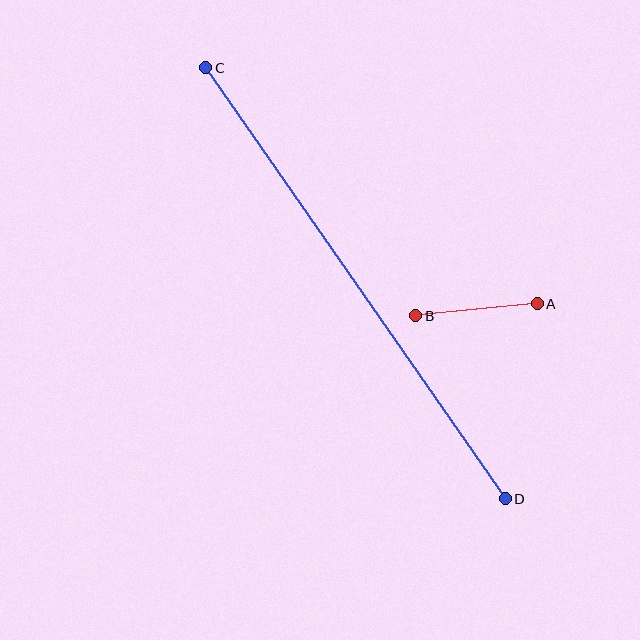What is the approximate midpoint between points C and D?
The midpoint is at approximately (356, 283) pixels.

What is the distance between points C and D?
The distance is approximately 525 pixels.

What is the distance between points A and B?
The distance is approximately 122 pixels.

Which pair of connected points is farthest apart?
Points C and D are farthest apart.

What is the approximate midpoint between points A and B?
The midpoint is at approximately (476, 310) pixels.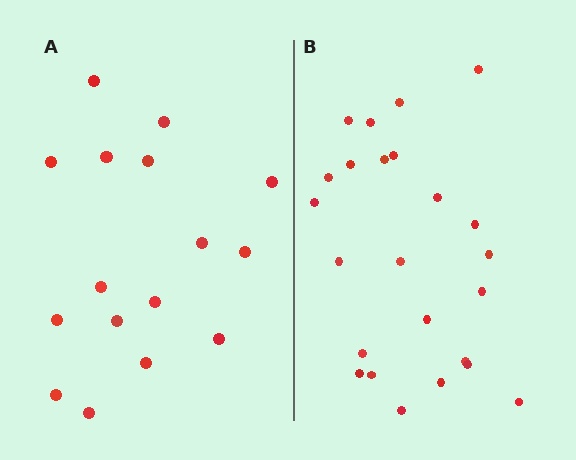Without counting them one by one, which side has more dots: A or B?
Region B (the right region) has more dots.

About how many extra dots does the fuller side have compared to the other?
Region B has roughly 8 or so more dots than region A.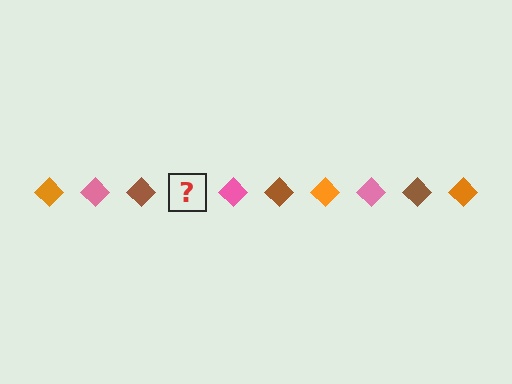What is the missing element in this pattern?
The missing element is an orange diamond.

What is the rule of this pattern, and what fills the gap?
The rule is that the pattern cycles through orange, pink, brown diamonds. The gap should be filled with an orange diamond.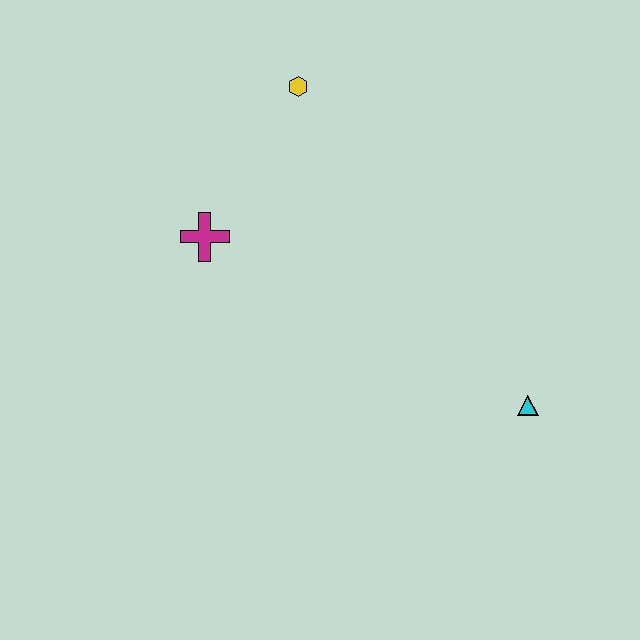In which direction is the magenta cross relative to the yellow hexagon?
The magenta cross is below the yellow hexagon.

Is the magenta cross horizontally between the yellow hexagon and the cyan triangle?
No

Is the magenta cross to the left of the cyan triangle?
Yes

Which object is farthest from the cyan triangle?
The yellow hexagon is farthest from the cyan triangle.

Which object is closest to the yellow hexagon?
The magenta cross is closest to the yellow hexagon.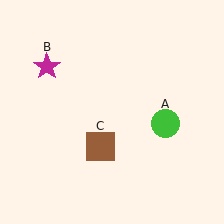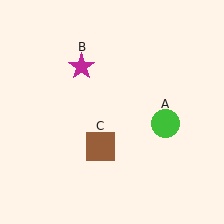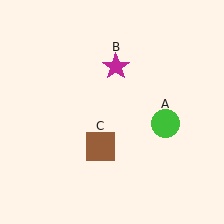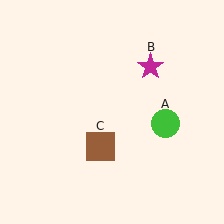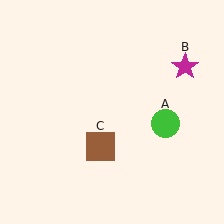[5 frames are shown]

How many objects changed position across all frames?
1 object changed position: magenta star (object B).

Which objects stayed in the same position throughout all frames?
Green circle (object A) and brown square (object C) remained stationary.